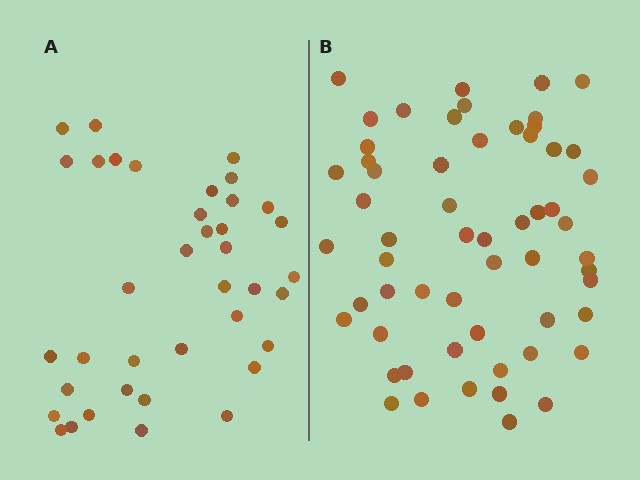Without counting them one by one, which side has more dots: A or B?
Region B (the right region) has more dots.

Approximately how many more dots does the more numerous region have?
Region B has approximately 20 more dots than region A.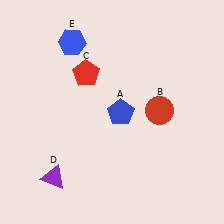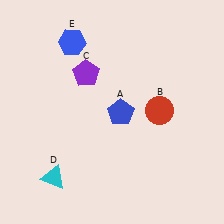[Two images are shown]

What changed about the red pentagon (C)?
In Image 1, C is red. In Image 2, it changed to purple.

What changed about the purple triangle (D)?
In Image 1, D is purple. In Image 2, it changed to cyan.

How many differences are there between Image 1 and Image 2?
There are 2 differences between the two images.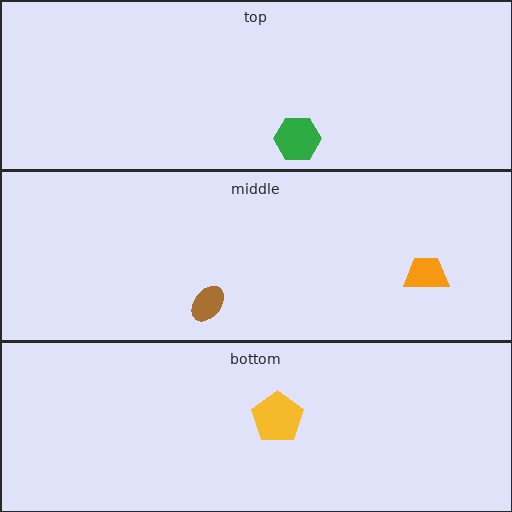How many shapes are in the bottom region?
1.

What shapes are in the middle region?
The orange trapezoid, the brown ellipse.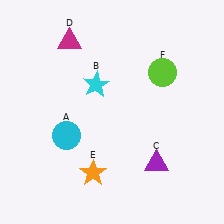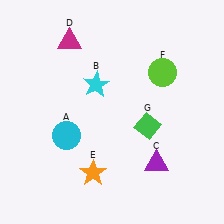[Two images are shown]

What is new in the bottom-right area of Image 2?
A green diamond (G) was added in the bottom-right area of Image 2.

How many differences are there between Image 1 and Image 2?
There is 1 difference between the two images.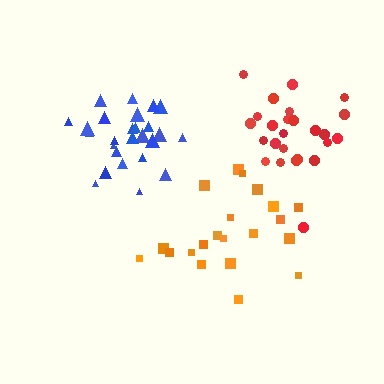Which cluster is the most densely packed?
Blue.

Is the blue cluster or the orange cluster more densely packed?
Blue.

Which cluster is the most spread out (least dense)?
Orange.